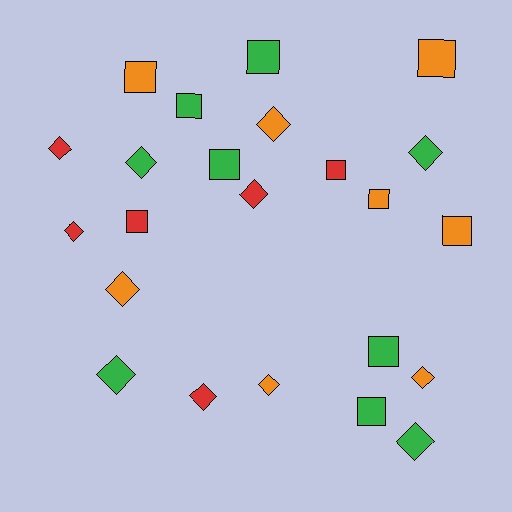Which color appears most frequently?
Green, with 9 objects.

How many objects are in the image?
There are 23 objects.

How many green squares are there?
There are 5 green squares.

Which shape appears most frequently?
Diamond, with 12 objects.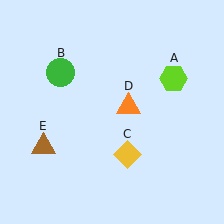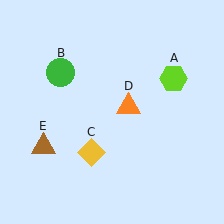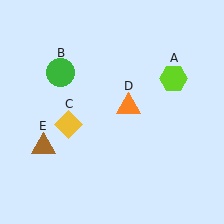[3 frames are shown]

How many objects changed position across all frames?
1 object changed position: yellow diamond (object C).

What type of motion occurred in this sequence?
The yellow diamond (object C) rotated clockwise around the center of the scene.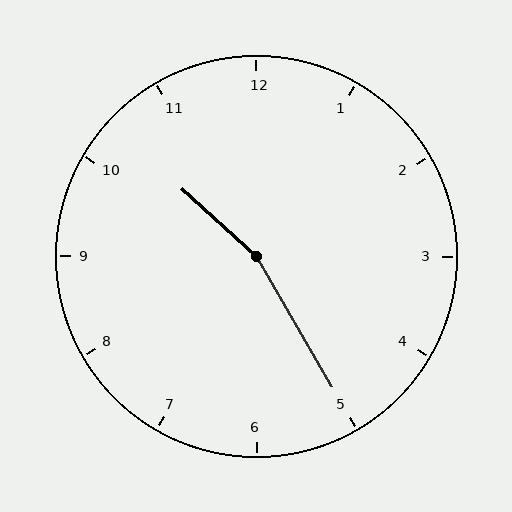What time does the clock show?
10:25.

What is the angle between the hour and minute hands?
Approximately 162 degrees.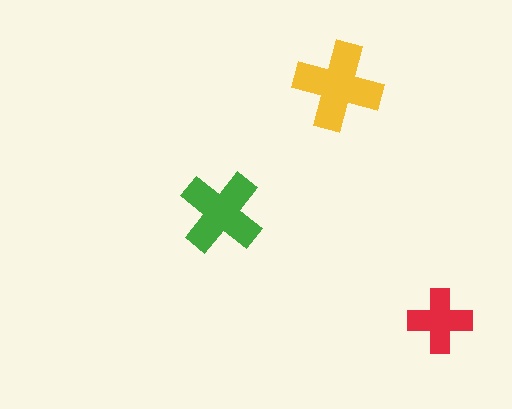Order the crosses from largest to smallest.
the yellow one, the green one, the red one.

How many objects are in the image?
There are 3 objects in the image.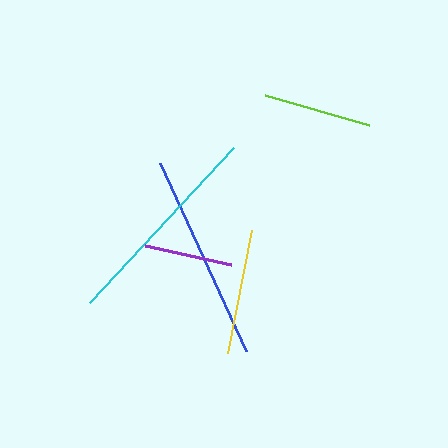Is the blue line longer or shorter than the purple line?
The blue line is longer than the purple line.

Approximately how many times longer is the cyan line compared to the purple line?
The cyan line is approximately 2.4 times the length of the purple line.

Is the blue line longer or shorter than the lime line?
The blue line is longer than the lime line.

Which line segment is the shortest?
The purple line is the shortest at approximately 87 pixels.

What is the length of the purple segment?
The purple segment is approximately 87 pixels long.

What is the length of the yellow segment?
The yellow segment is approximately 126 pixels long.